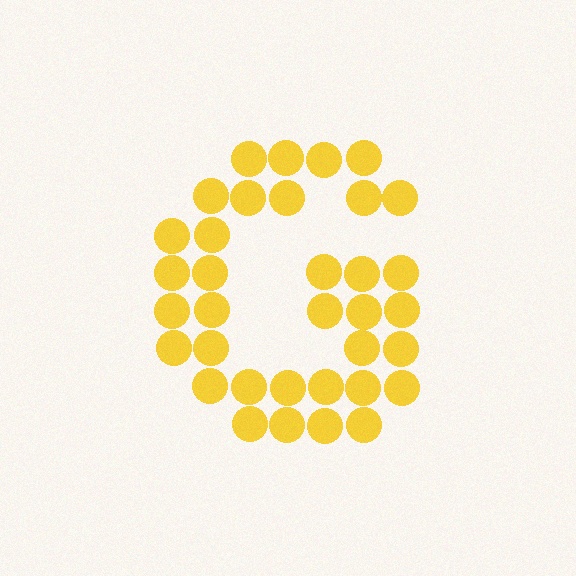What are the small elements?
The small elements are circles.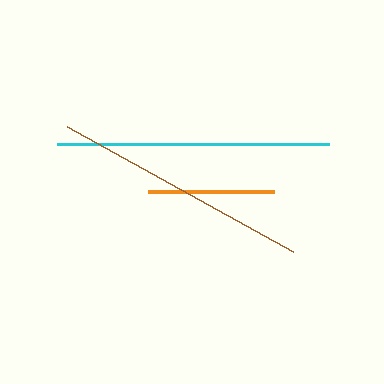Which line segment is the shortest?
The orange line is the shortest at approximately 126 pixels.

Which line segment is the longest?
The cyan line is the longest at approximately 272 pixels.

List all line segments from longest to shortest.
From longest to shortest: cyan, brown, orange.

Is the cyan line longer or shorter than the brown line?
The cyan line is longer than the brown line.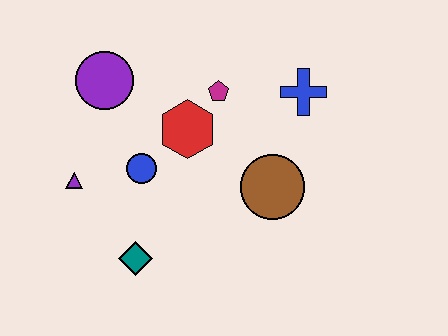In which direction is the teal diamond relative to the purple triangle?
The teal diamond is below the purple triangle.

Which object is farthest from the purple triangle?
The blue cross is farthest from the purple triangle.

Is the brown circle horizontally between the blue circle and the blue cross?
Yes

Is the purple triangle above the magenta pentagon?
No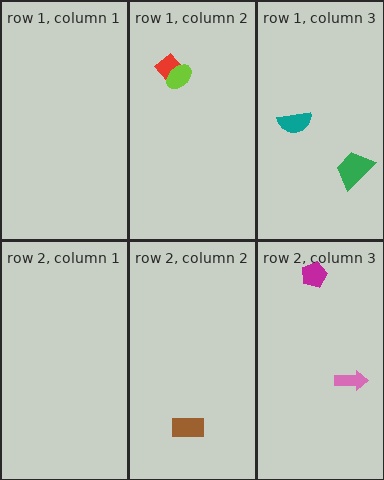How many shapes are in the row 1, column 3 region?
2.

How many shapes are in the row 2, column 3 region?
2.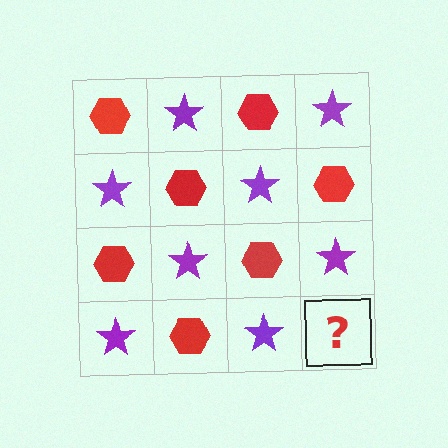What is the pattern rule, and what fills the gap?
The rule is that it alternates red hexagon and purple star in a checkerboard pattern. The gap should be filled with a red hexagon.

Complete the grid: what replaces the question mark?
The question mark should be replaced with a red hexagon.